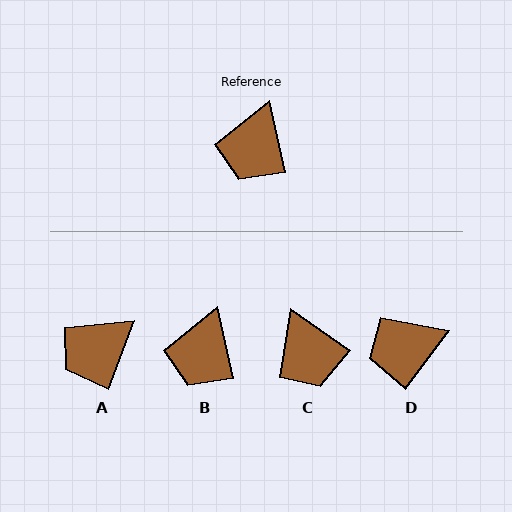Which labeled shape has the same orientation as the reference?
B.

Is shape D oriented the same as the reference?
No, it is off by about 50 degrees.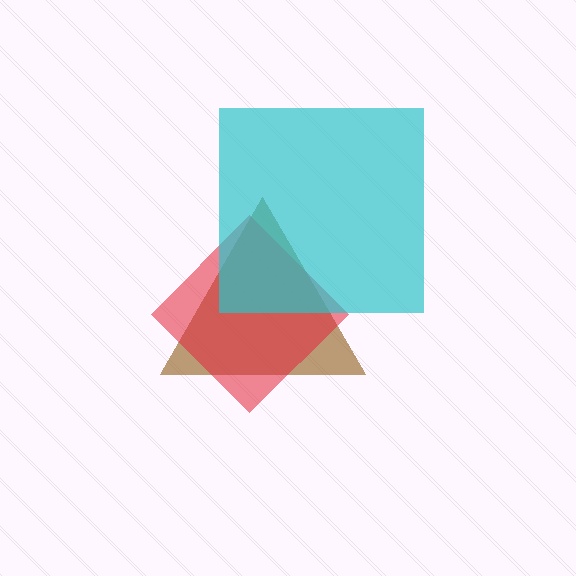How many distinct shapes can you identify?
There are 3 distinct shapes: a brown triangle, a red diamond, a cyan square.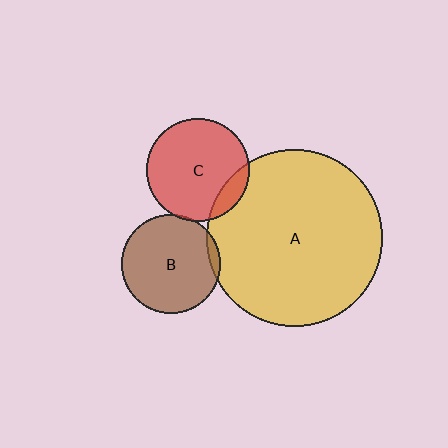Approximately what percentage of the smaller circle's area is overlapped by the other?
Approximately 10%.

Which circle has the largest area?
Circle A (yellow).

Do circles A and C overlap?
Yes.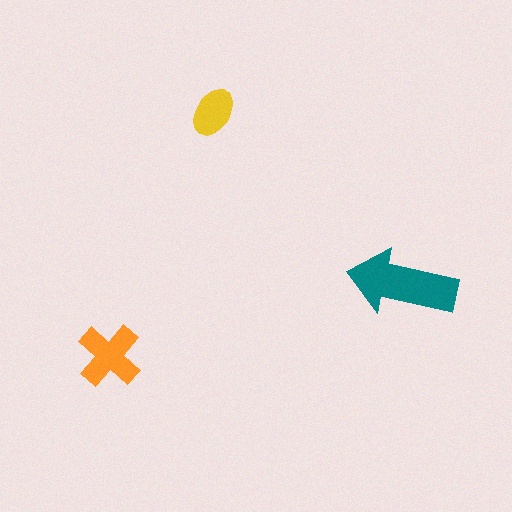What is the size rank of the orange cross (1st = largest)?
2nd.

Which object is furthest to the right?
The teal arrow is rightmost.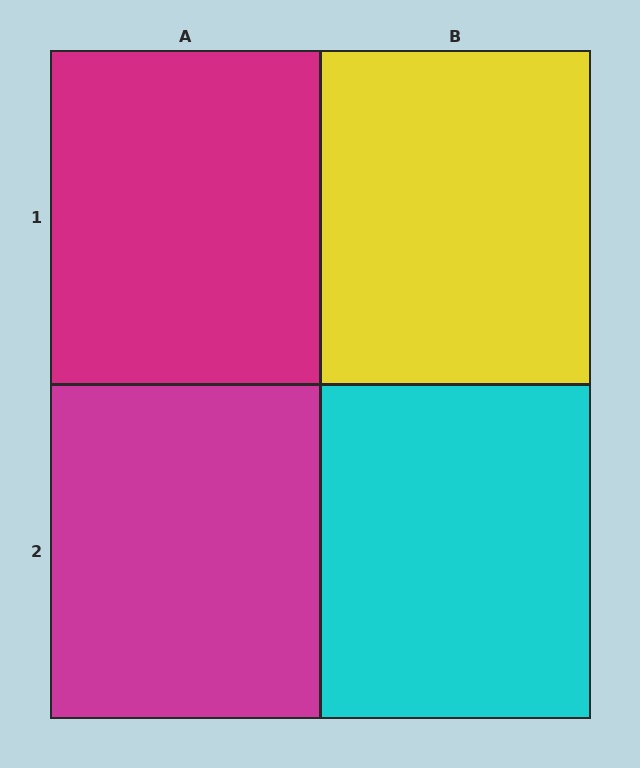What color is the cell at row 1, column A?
Magenta.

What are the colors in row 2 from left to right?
Magenta, cyan.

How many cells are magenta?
2 cells are magenta.